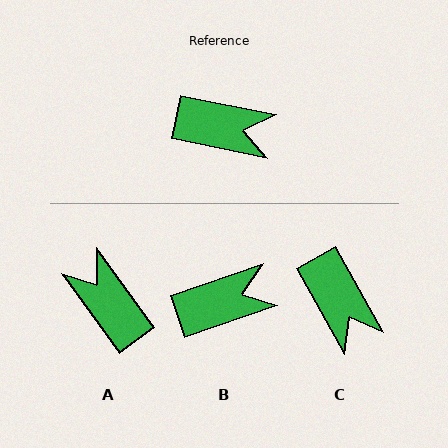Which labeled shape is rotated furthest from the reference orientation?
A, about 138 degrees away.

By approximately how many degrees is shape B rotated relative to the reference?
Approximately 30 degrees counter-clockwise.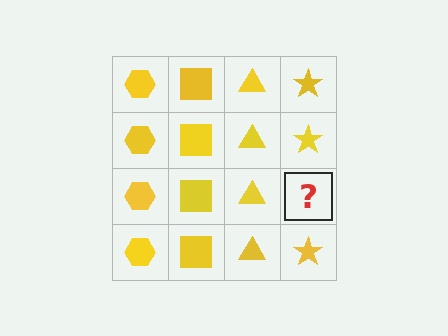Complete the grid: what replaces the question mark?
The question mark should be replaced with a yellow star.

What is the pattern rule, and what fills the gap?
The rule is that each column has a consistent shape. The gap should be filled with a yellow star.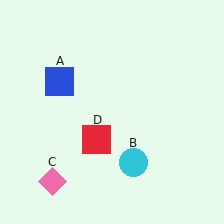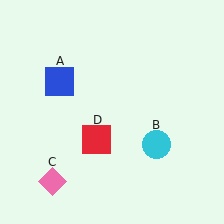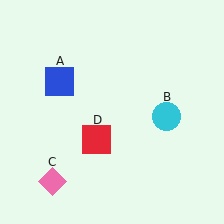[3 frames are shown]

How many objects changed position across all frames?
1 object changed position: cyan circle (object B).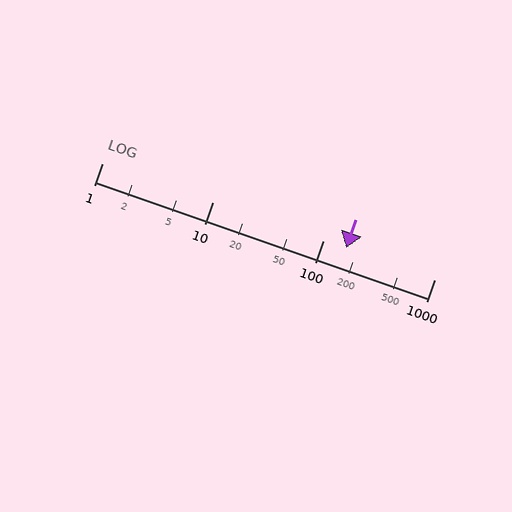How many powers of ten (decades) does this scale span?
The scale spans 3 decades, from 1 to 1000.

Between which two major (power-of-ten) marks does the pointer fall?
The pointer is between 100 and 1000.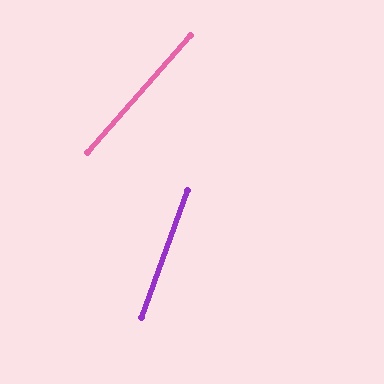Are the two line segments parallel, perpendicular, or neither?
Neither parallel nor perpendicular — they differ by about 22°.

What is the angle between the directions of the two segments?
Approximately 22 degrees.